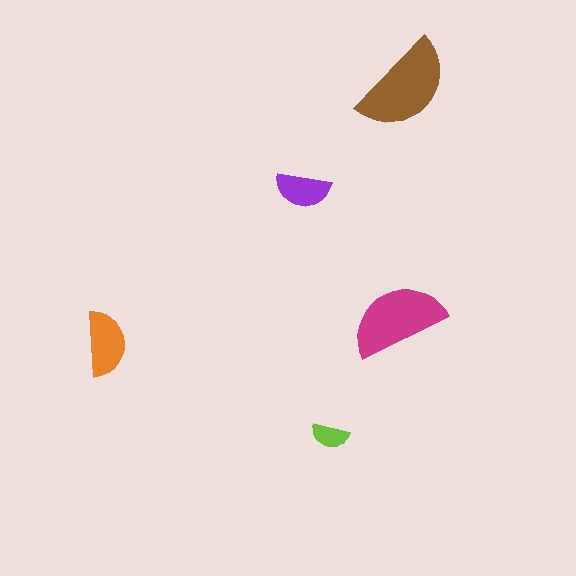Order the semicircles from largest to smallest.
the brown one, the magenta one, the orange one, the purple one, the lime one.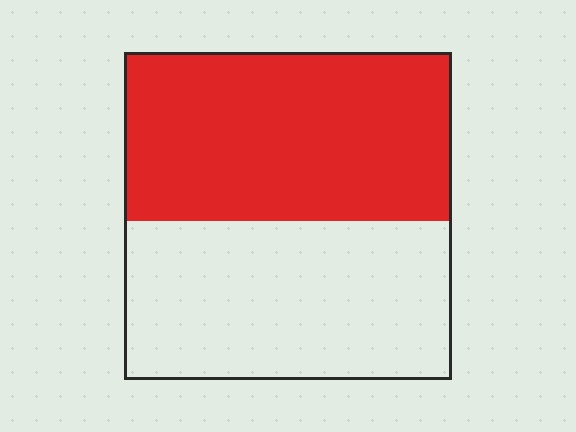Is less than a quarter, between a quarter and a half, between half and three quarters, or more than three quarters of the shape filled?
Between half and three quarters.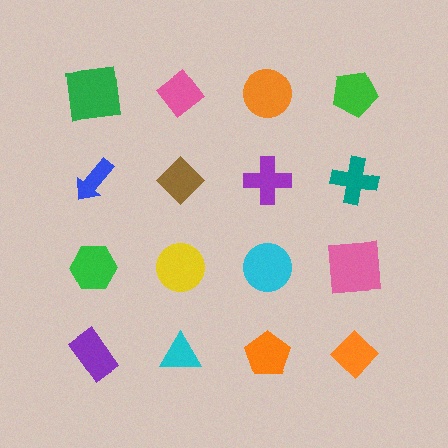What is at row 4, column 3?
An orange pentagon.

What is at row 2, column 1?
A blue arrow.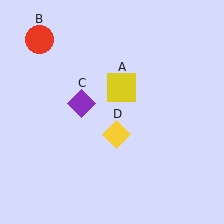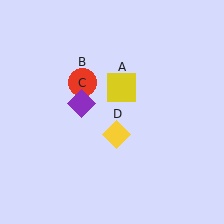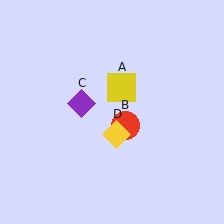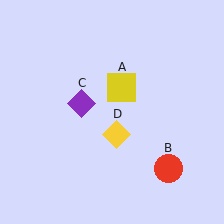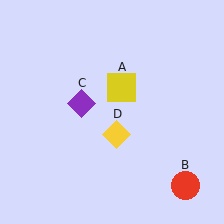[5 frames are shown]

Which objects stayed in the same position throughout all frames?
Yellow square (object A) and purple diamond (object C) and yellow diamond (object D) remained stationary.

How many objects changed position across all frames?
1 object changed position: red circle (object B).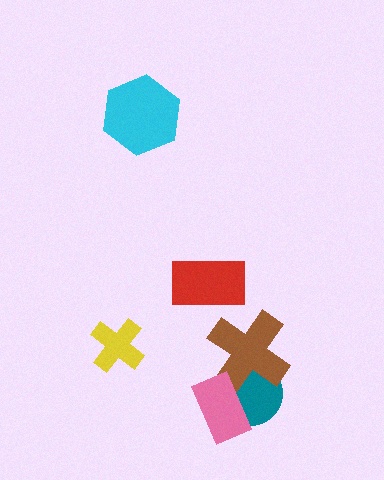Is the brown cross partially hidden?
Yes, it is partially covered by another shape.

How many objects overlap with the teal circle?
2 objects overlap with the teal circle.